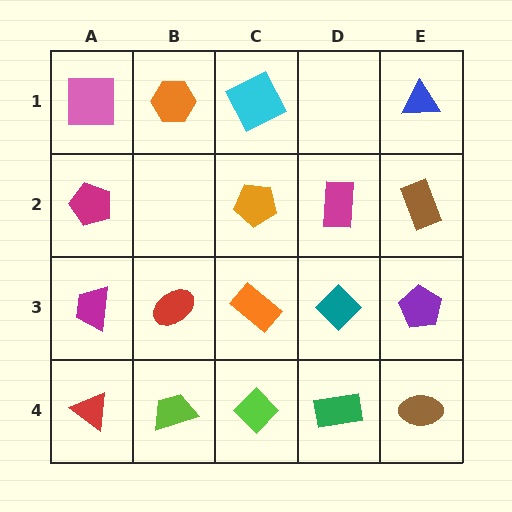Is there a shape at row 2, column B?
No, that cell is empty.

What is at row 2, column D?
A magenta rectangle.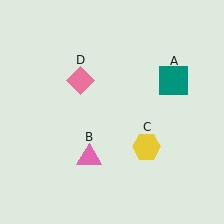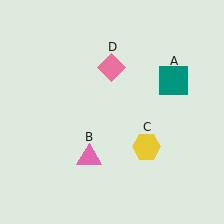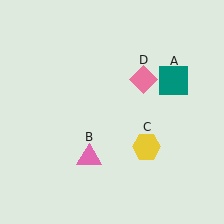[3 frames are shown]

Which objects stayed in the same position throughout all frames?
Teal square (object A) and pink triangle (object B) and yellow hexagon (object C) remained stationary.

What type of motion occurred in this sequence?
The pink diamond (object D) rotated clockwise around the center of the scene.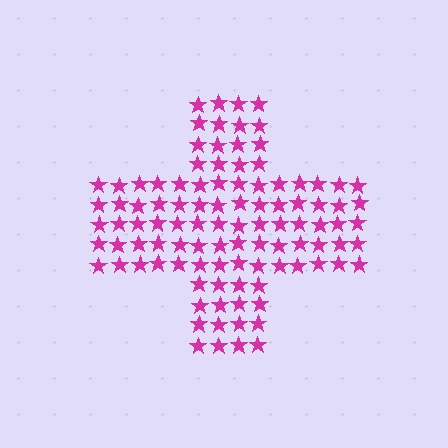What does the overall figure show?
The overall figure shows a cross.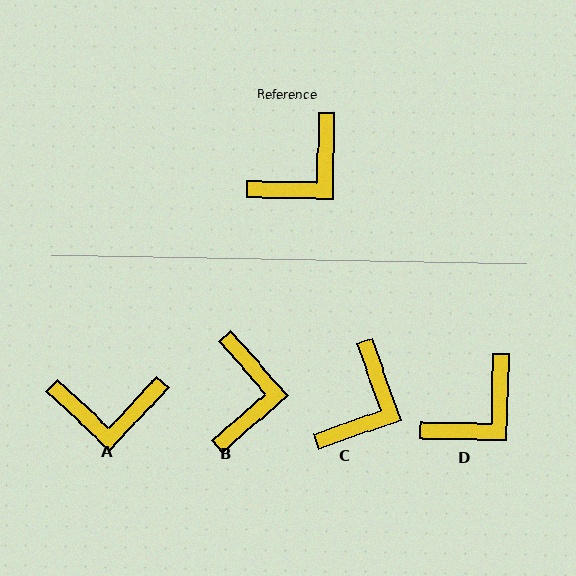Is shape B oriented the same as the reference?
No, it is off by about 42 degrees.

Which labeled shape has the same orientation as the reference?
D.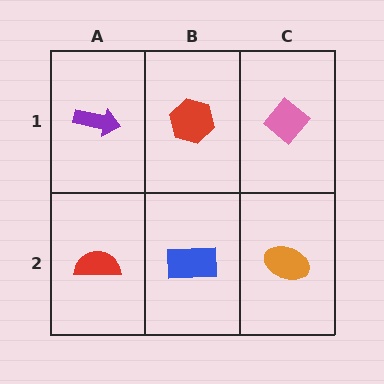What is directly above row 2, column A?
A purple arrow.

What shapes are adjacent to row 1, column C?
An orange ellipse (row 2, column C), a red hexagon (row 1, column B).